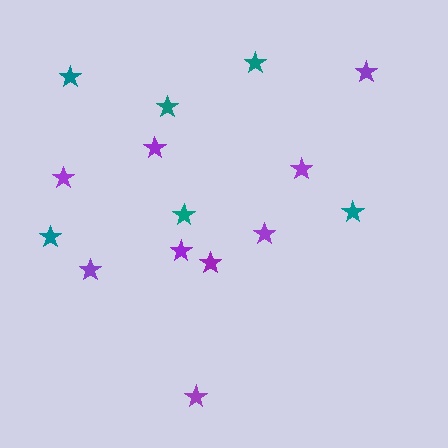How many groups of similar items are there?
There are 2 groups: one group of teal stars (6) and one group of purple stars (9).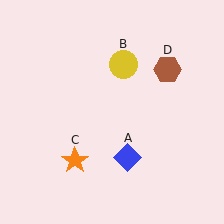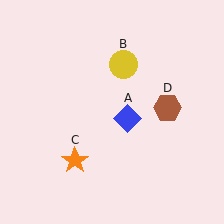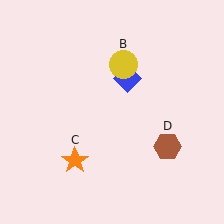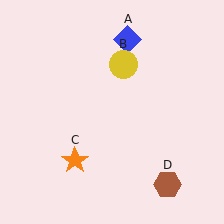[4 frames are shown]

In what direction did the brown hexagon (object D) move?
The brown hexagon (object D) moved down.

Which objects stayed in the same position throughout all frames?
Yellow circle (object B) and orange star (object C) remained stationary.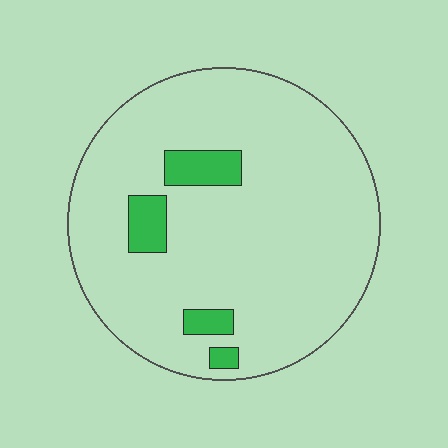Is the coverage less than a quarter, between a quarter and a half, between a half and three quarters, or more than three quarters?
Less than a quarter.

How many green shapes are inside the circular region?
4.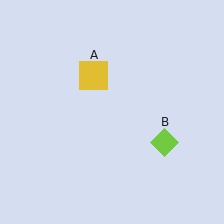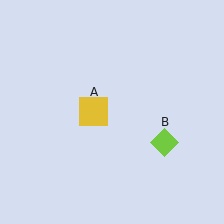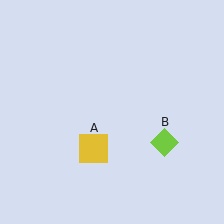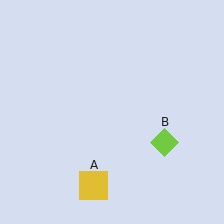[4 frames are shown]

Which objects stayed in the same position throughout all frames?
Lime diamond (object B) remained stationary.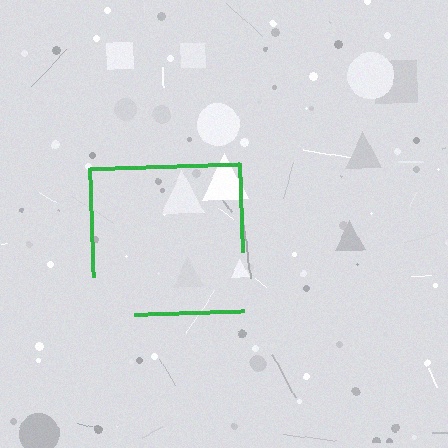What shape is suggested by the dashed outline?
The dashed outline suggests a square.